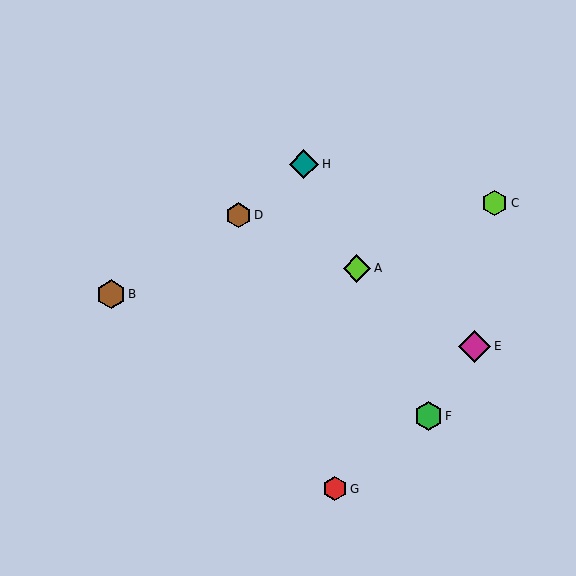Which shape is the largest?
The magenta diamond (labeled E) is the largest.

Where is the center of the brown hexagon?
The center of the brown hexagon is at (111, 294).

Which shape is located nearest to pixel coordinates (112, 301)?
The brown hexagon (labeled B) at (111, 294) is nearest to that location.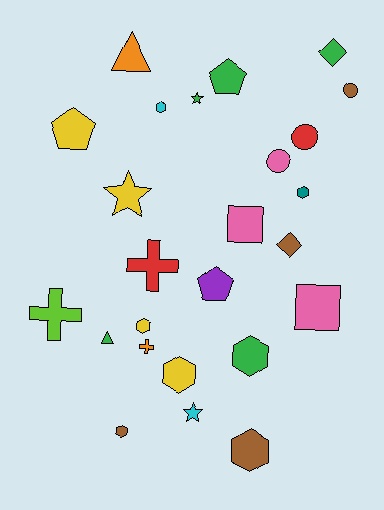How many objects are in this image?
There are 25 objects.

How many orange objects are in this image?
There are 2 orange objects.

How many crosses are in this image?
There are 3 crosses.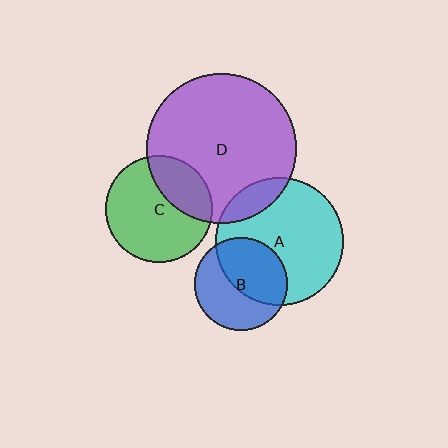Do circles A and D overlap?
Yes.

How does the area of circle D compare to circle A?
Approximately 1.4 times.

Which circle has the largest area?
Circle D (purple).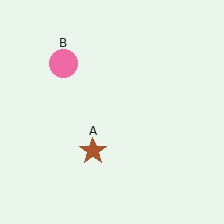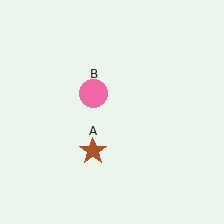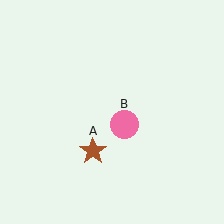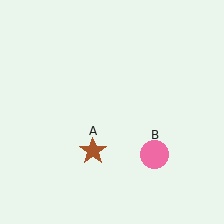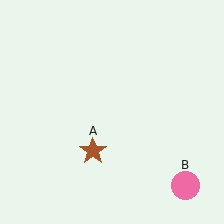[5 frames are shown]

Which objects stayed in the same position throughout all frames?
Brown star (object A) remained stationary.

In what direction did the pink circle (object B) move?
The pink circle (object B) moved down and to the right.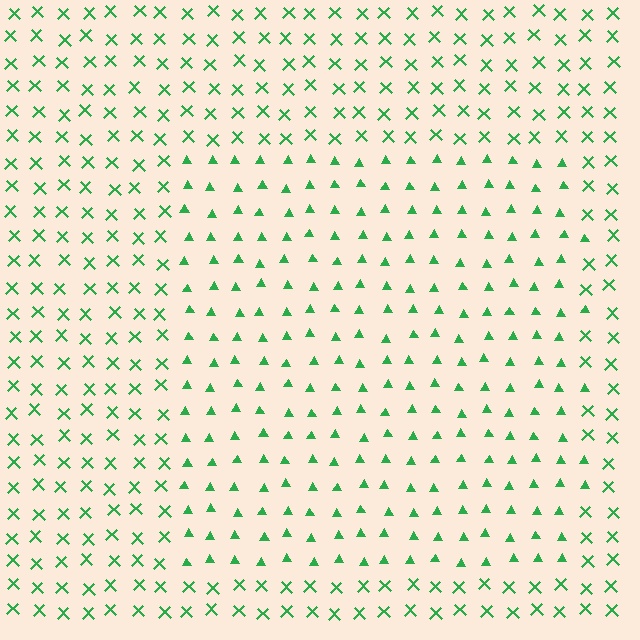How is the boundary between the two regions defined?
The boundary is defined by a change in element shape: triangles inside vs. X marks outside. All elements share the same color and spacing.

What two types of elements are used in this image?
The image uses triangles inside the rectangle region and X marks outside it.